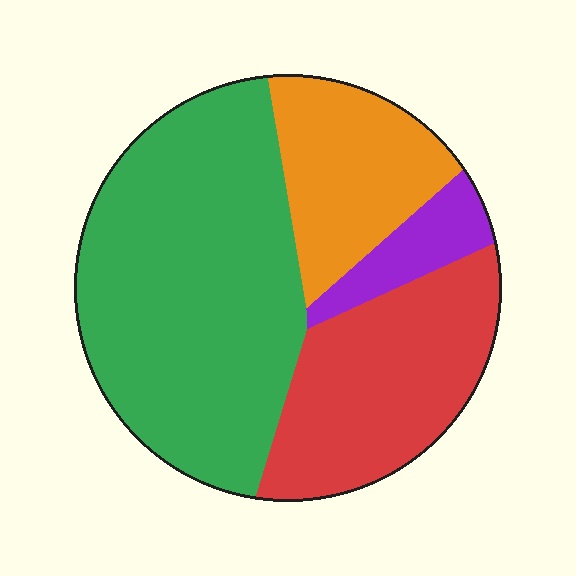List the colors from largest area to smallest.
From largest to smallest: green, red, orange, purple.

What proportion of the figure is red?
Red takes up between a sixth and a third of the figure.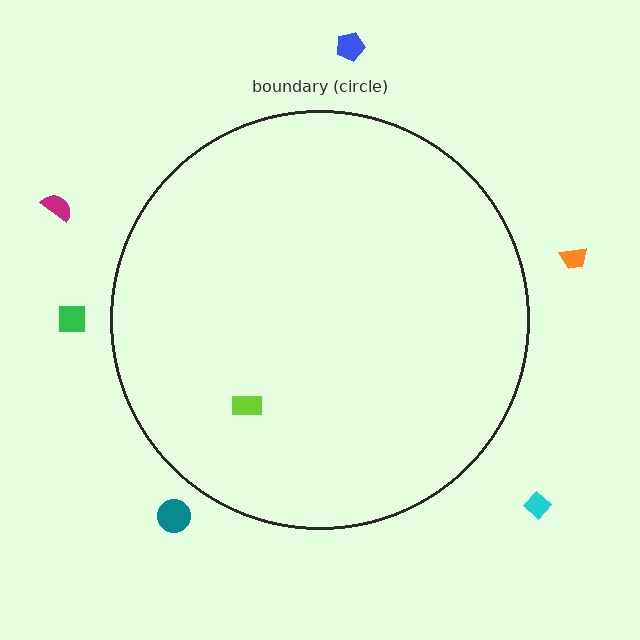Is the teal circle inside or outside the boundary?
Outside.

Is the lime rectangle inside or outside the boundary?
Inside.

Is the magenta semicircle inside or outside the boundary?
Outside.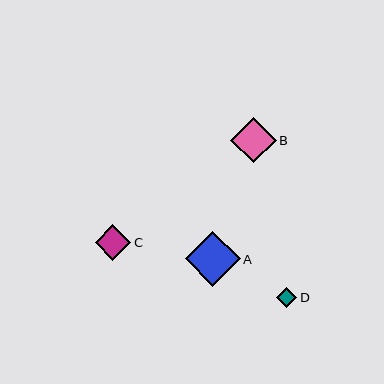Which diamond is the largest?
Diamond A is the largest with a size of approximately 55 pixels.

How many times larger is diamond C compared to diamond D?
Diamond C is approximately 1.8 times the size of diamond D.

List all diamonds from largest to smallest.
From largest to smallest: A, B, C, D.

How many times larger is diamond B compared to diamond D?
Diamond B is approximately 2.3 times the size of diamond D.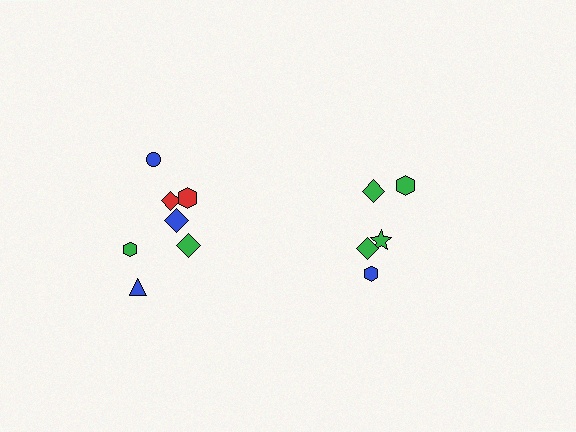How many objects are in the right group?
There are 5 objects.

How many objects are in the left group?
There are 7 objects.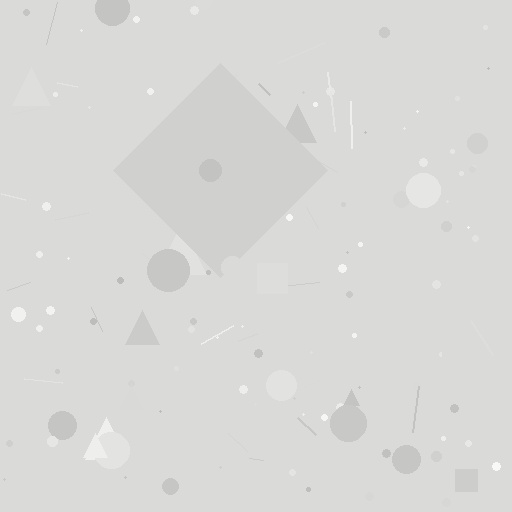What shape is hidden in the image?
A diamond is hidden in the image.